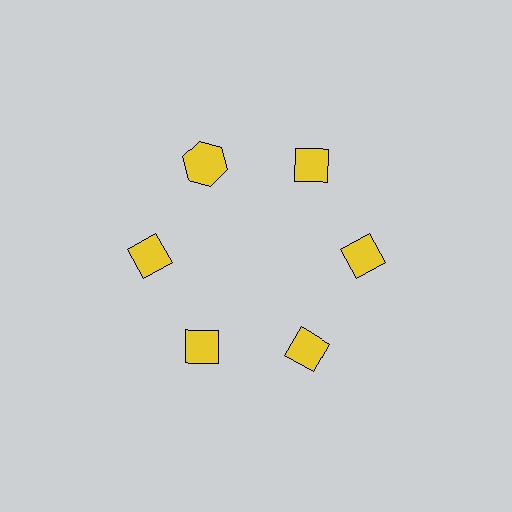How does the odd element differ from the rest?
It has a different shape: hexagon instead of diamond.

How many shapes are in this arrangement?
There are 6 shapes arranged in a ring pattern.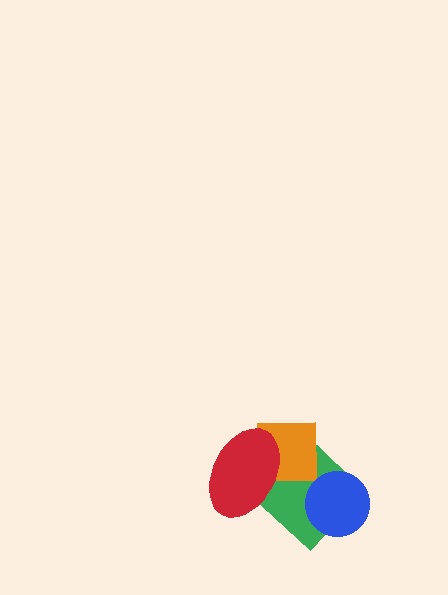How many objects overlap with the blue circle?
1 object overlaps with the blue circle.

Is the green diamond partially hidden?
Yes, it is partially covered by another shape.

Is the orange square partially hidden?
Yes, it is partially covered by another shape.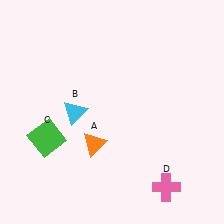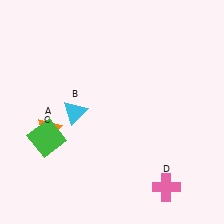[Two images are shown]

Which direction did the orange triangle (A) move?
The orange triangle (A) moved left.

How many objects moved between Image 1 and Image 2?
1 object moved between the two images.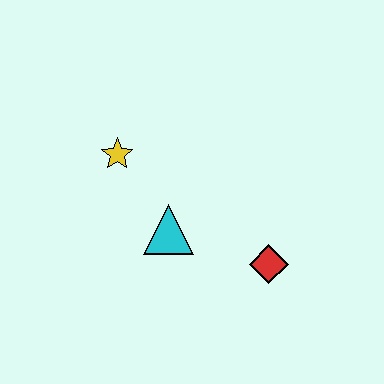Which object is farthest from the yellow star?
The red diamond is farthest from the yellow star.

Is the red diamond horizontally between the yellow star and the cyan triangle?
No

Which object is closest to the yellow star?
The cyan triangle is closest to the yellow star.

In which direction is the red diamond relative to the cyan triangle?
The red diamond is to the right of the cyan triangle.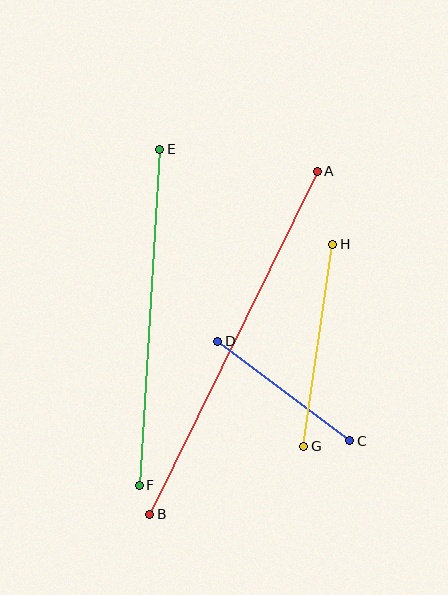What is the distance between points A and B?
The distance is approximately 382 pixels.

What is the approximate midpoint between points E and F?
The midpoint is at approximately (150, 317) pixels.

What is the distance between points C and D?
The distance is approximately 165 pixels.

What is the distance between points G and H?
The distance is approximately 204 pixels.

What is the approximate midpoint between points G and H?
The midpoint is at approximately (318, 345) pixels.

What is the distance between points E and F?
The distance is approximately 337 pixels.